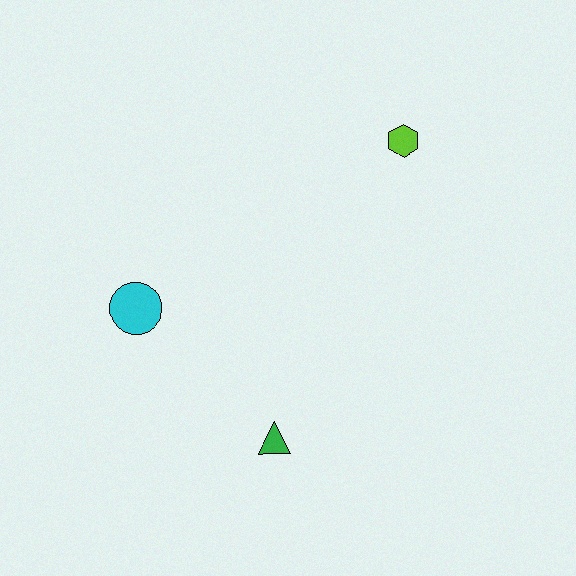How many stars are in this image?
There are no stars.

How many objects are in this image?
There are 3 objects.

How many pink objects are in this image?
There are no pink objects.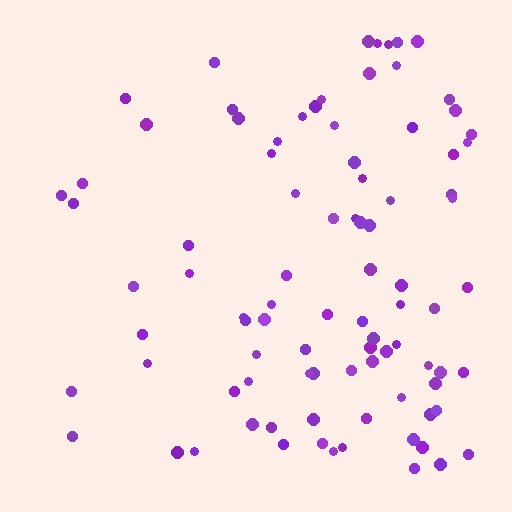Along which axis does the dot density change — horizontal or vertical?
Horizontal.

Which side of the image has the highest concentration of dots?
The right.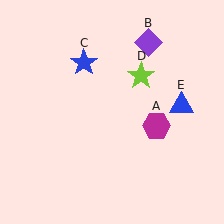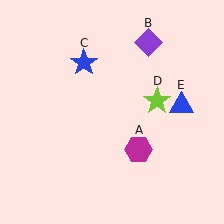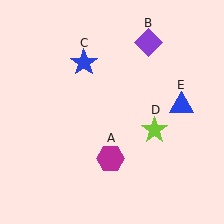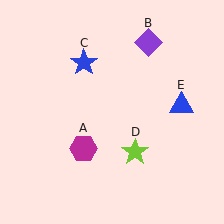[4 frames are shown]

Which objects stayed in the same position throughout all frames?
Purple diamond (object B) and blue star (object C) and blue triangle (object E) remained stationary.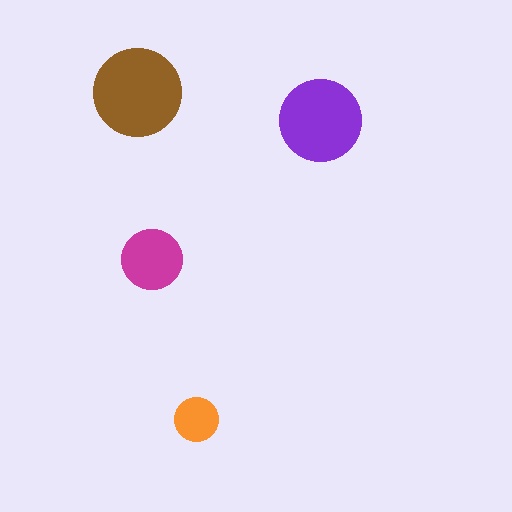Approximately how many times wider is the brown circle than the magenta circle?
About 1.5 times wider.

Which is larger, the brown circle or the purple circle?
The brown one.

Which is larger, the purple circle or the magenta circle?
The purple one.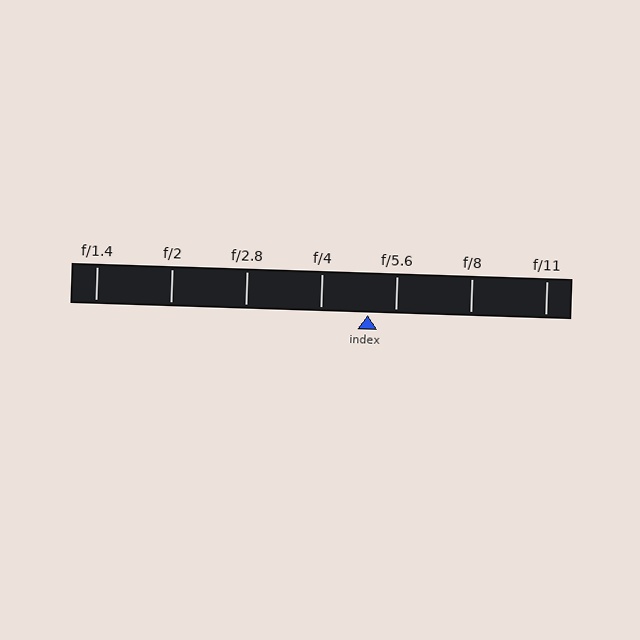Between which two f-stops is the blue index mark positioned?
The index mark is between f/4 and f/5.6.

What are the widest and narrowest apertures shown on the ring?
The widest aperture shown is f/1.4 and the narrowest is f/11.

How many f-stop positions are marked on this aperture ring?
There are 7 f-stop positions marked.